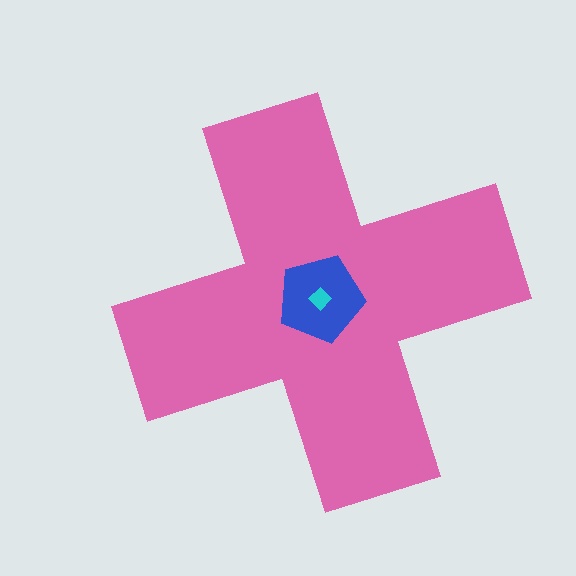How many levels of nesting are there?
3.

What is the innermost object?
The cyan diamond.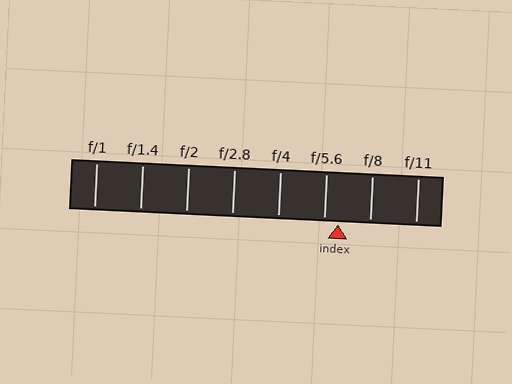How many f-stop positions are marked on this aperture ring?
There are 8 f-stop positions marked.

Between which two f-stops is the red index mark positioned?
The index mark is between f/5.6 and f/8.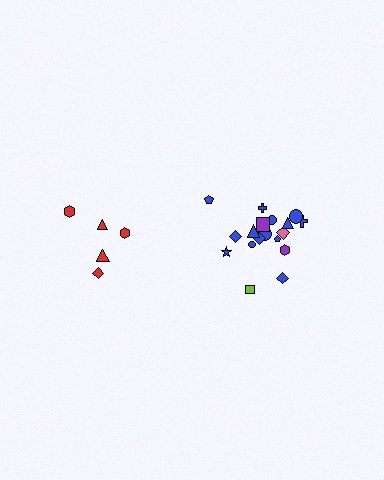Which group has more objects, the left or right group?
The right group.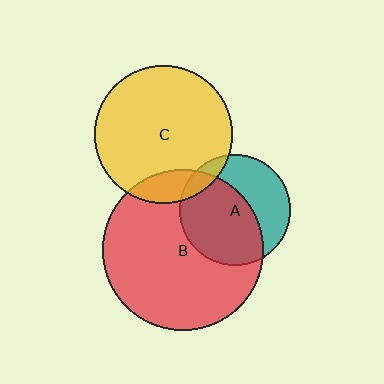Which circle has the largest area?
Circle B (red).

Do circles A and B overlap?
Yes.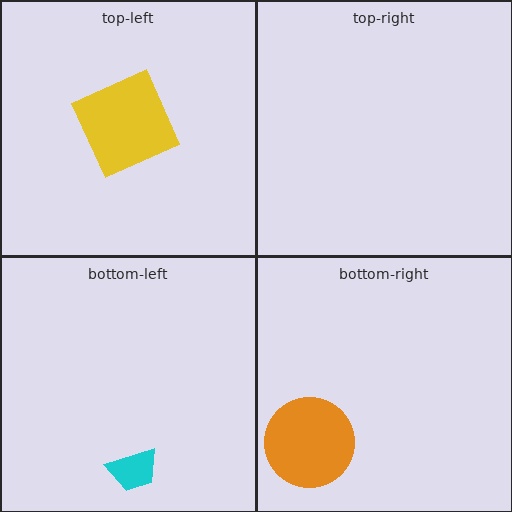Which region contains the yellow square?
The top-left region.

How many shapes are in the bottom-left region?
1.